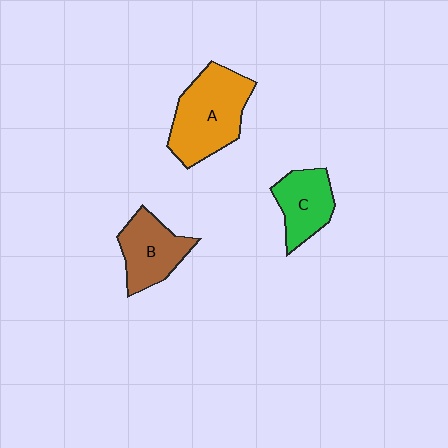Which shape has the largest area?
Shape A (orange).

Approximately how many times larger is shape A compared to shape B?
Approximately 1.5 times.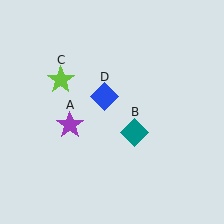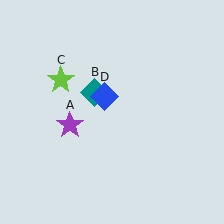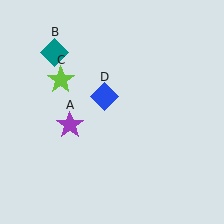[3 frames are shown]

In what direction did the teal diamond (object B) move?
The teal diamond (object B) moved up and to the left.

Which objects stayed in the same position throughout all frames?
Purple star (object A) and lime star (object C) and blue diamond (object D) remained stationary.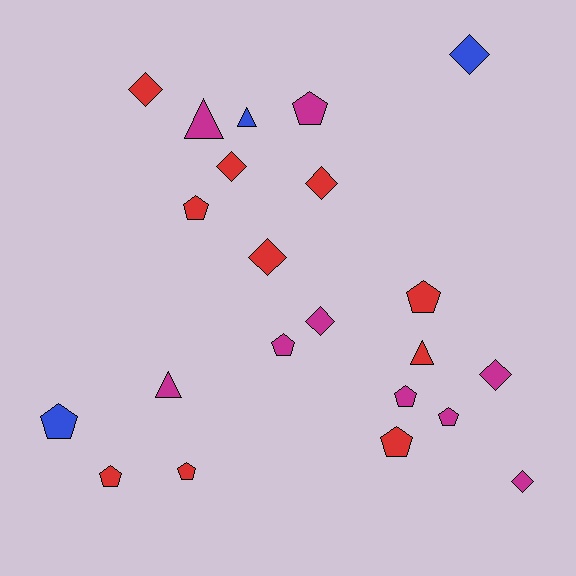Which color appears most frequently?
Red, with 10 objects.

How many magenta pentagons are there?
There are 4 magenta pentagons.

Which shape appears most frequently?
Pentagon, with 10 objects.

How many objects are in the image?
There are 22 objects.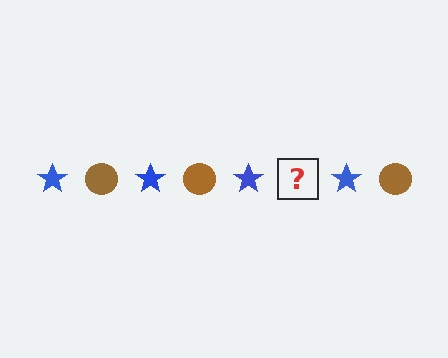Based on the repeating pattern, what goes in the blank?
The blank should be a brown circle.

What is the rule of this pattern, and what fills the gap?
The rule is that the pattern alternates between blue star and brown circle. The gap should be filled with a brown circle.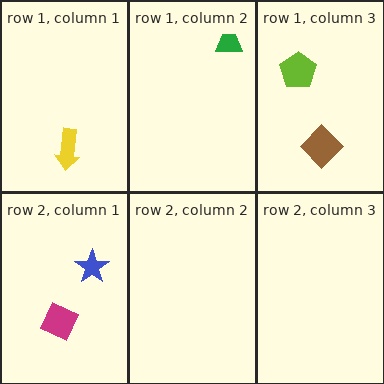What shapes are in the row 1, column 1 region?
The yellow arrow.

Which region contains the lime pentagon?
The row 1, column 3 region.